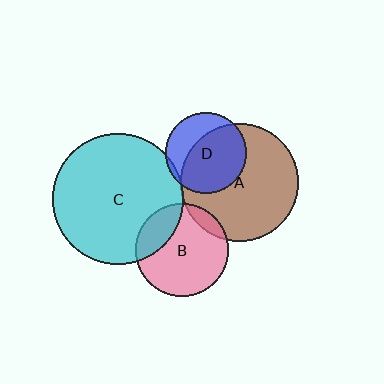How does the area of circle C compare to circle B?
Approximately 1.9 times.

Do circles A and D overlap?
Yes.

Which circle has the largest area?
Circle C (cyan).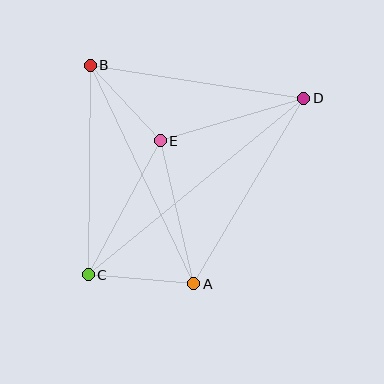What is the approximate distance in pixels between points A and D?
The distance between A and D is approximately 216 pixels.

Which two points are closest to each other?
Points B and E are closest to each other.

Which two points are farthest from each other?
Points C and D are farthest from each other.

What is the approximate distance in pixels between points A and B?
The distance between A and B is approximately 242 pixels.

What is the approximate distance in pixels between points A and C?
The distance between A and C is approximately 106 pixels.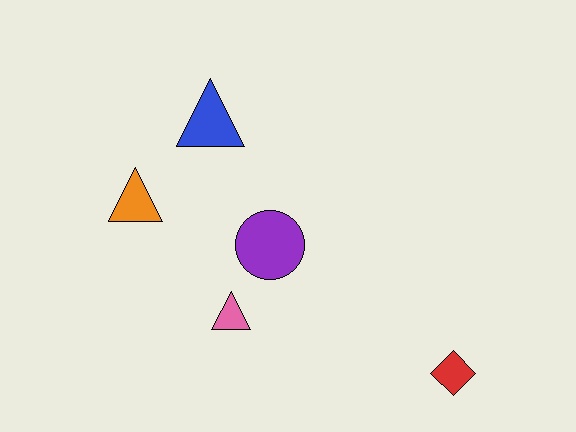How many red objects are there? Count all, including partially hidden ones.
There is 1 red object.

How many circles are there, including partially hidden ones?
There is 1 circle.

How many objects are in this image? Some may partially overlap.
There are 5 objects.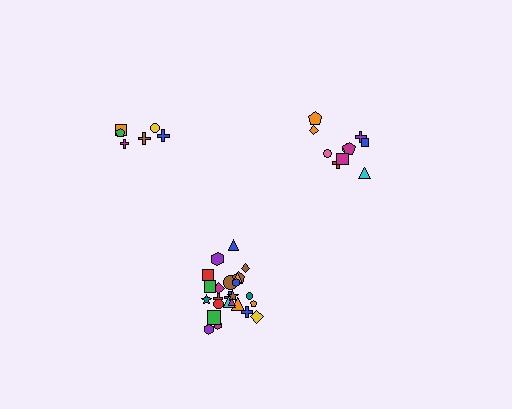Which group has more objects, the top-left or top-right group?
The top-right group.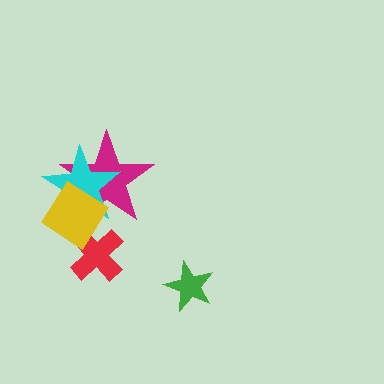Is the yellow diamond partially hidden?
No, no other shape covers it.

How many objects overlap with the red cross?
1 object overlaps with the red cross.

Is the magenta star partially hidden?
Yes, it is partially covered by another shape.